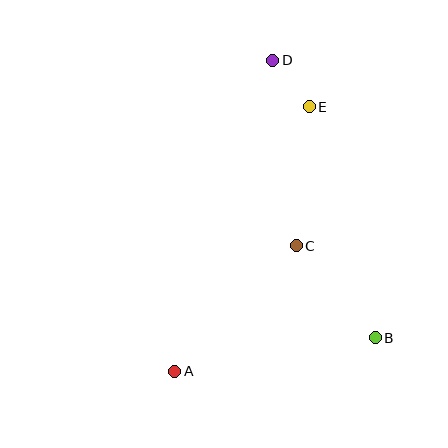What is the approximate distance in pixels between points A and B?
The distance between A and B is approximately 203 pixels.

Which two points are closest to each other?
Points D and E are closest to each other.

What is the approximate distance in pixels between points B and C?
The distance between B and C is approximately 121 pixels.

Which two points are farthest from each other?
Points A and D are farthest from each other.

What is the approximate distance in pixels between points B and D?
The distance between B and D is approximately 296 pixels.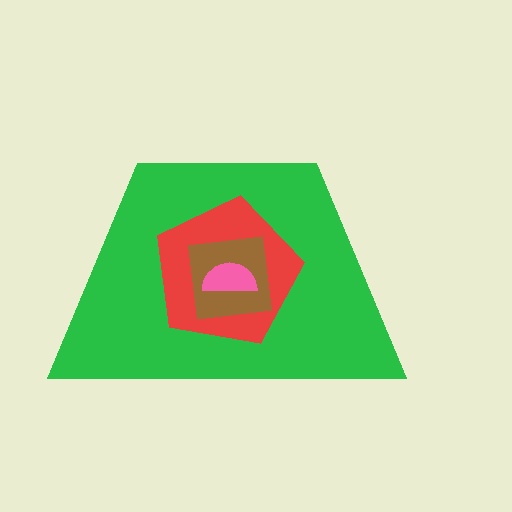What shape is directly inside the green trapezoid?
The red pentagon.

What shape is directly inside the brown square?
The pink semicircle.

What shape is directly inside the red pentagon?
The brown square.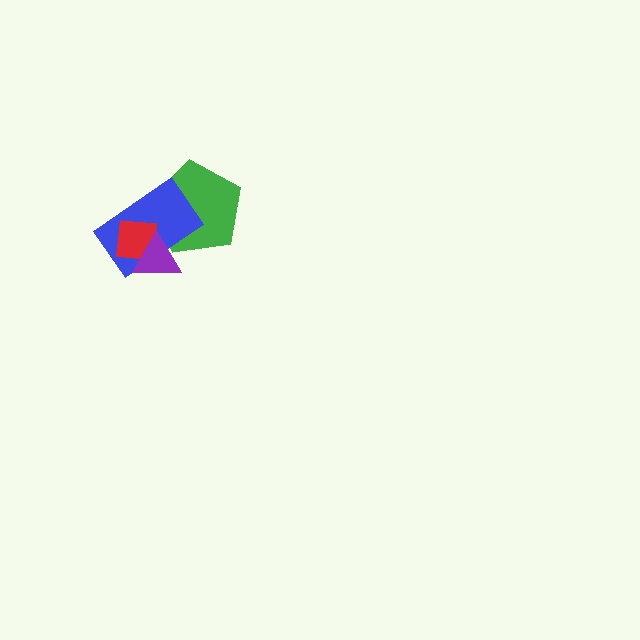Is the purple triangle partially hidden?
No, no other shape covers it.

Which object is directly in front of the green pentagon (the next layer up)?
The blue rectangle is directly in front of the green pentagon.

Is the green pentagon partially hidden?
Yes, it is partially covered by another shape.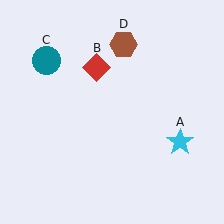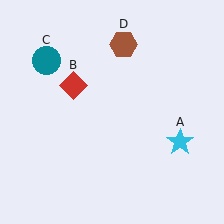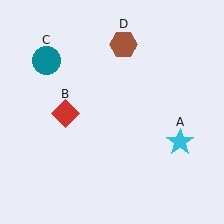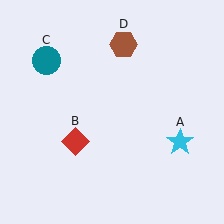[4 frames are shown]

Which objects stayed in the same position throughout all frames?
Cyan star (object A) and teal circle (object C) and brown hexagon (object D) remained stationary.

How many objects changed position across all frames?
1 object changed position: red diamond (object B).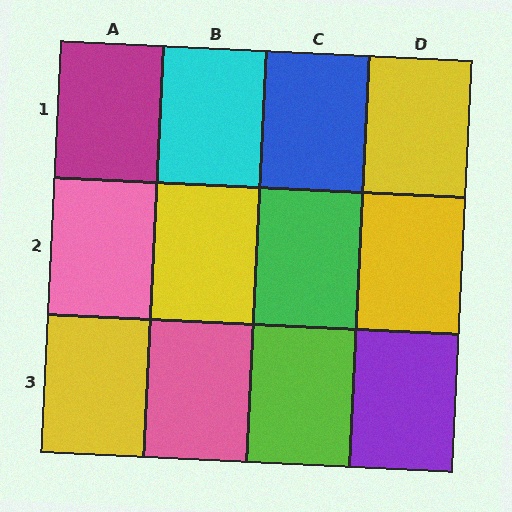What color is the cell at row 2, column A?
Pink.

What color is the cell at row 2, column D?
Yellow.